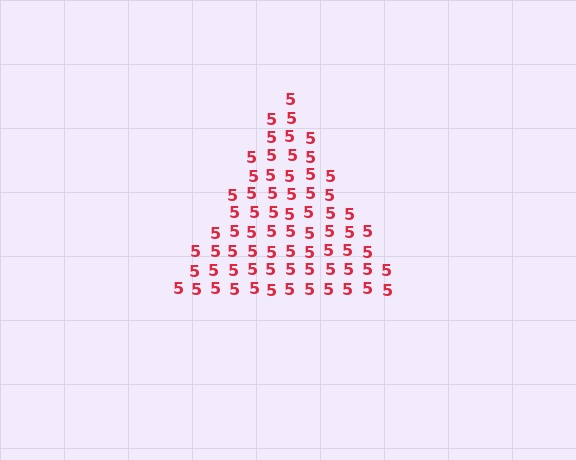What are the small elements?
The small elements are digit 5's.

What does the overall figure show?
The overall figure shows a triangle.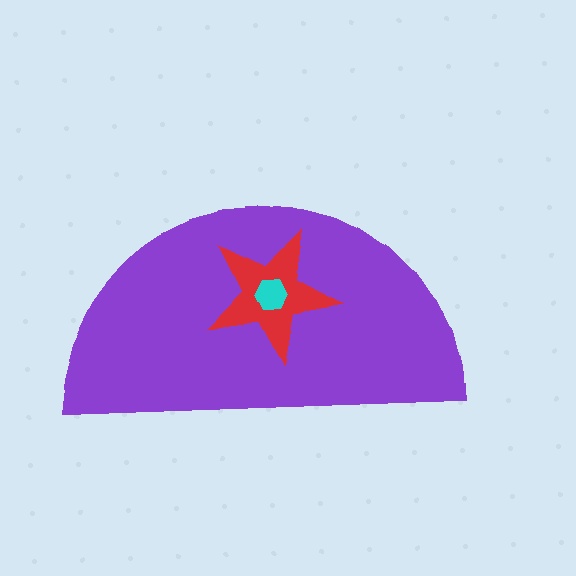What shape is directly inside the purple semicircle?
The red star.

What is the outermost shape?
The purple semicircle.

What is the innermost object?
The cyan hexagon.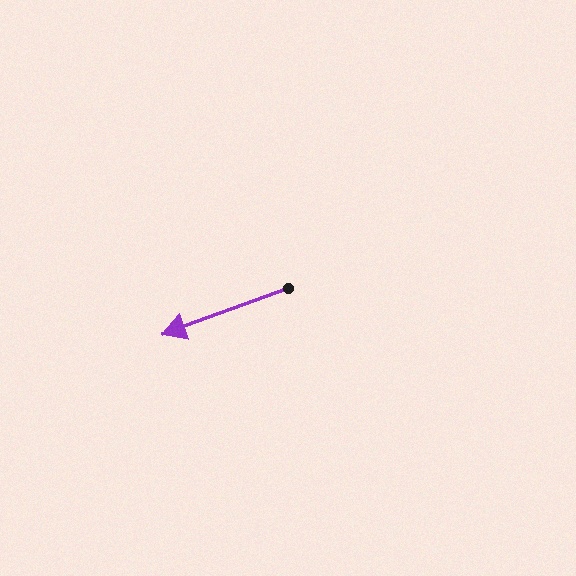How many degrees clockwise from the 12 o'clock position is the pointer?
Approximately 250 degrees.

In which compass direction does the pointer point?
West.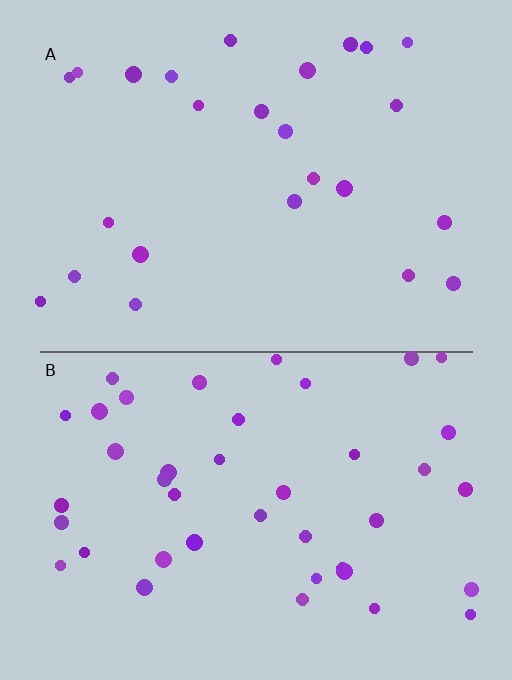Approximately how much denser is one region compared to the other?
Approximately 1.7× — region B over region A.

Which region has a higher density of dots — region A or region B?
B (the bottom).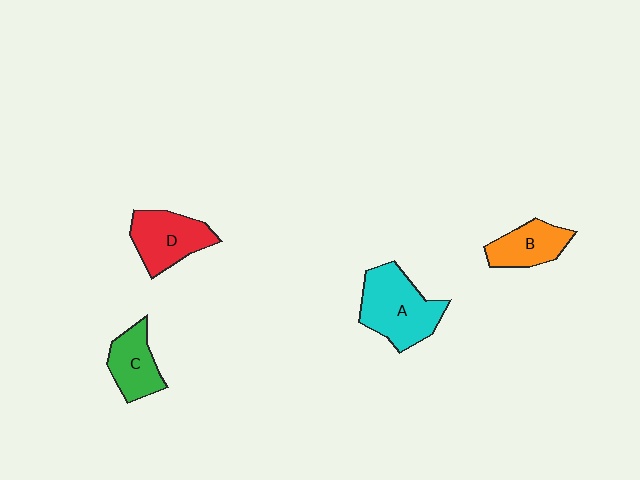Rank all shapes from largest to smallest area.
From largest to smallest: A (cyan), D (red), C (green), B (orange).